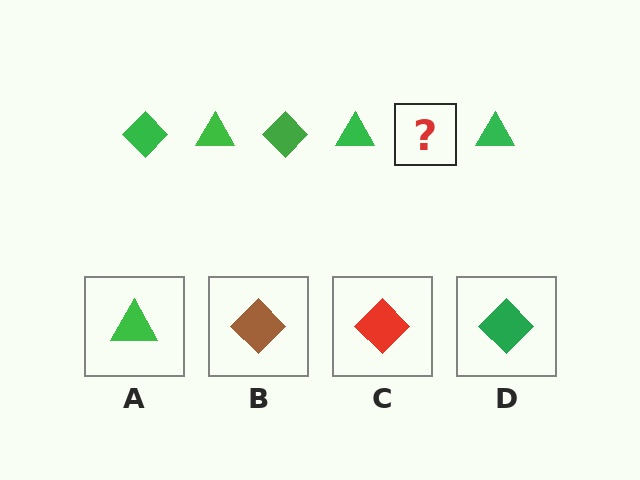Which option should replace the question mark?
Option D.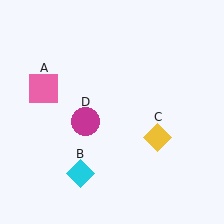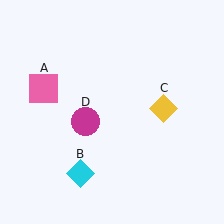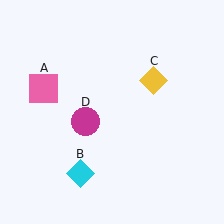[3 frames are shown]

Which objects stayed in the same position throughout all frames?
Pink square (object A) and cyan diamond (object B) and magenta circle (object D) remained stationary.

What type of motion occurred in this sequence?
The yellow diamond (object C) rotated counterclockwise around the center of the scene.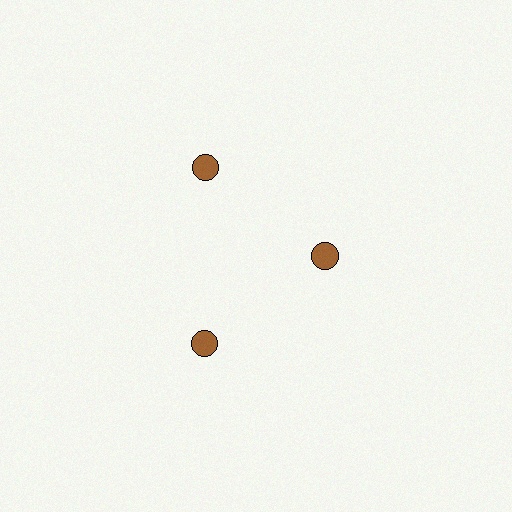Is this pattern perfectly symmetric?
No. The 3 brown circles are arranged in a ring, but one element near the 3 o'clock position is pulled inward toward the center, breaking the 3-fold rotational symmetry.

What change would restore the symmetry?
The symmetry would be restored by moving it outward, back onto the ring so that all 3 circles sit at equal angles and equal distance from the center.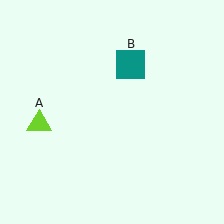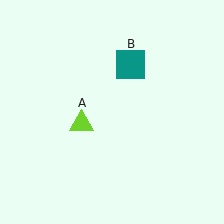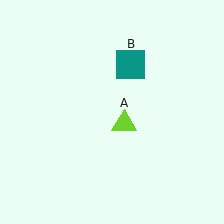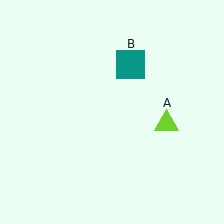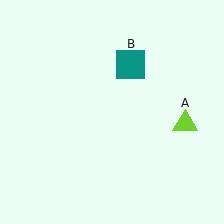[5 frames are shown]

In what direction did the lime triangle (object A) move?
The lime triangle (object A) moved right.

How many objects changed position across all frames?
1 object changed position: lime triangle (object A).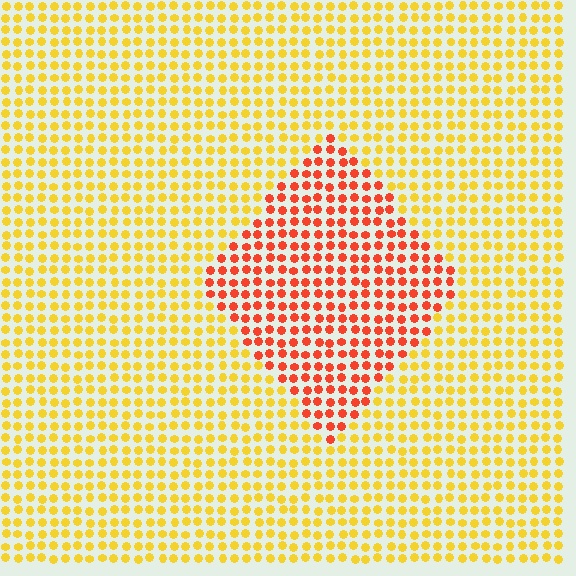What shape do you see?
I see a diamond.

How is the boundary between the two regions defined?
The boundary is defined purely by a slight shift in hue (about 43 degrees). Spacing, size, and orientation are identical on both sides.